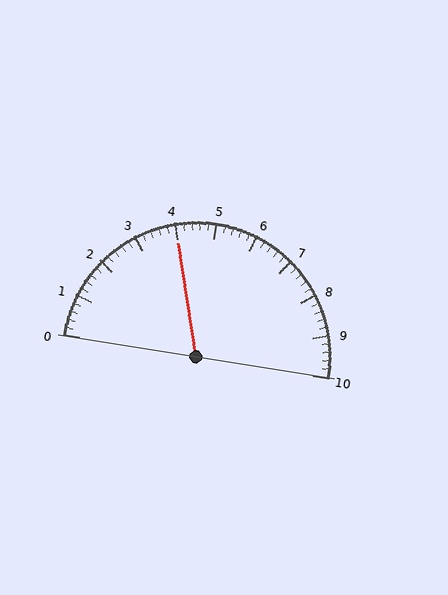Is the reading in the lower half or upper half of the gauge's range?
The reading is in the lower half of the range (0 to 10).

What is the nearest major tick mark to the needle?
The nearest major tick mark is 4.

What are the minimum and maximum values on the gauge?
The gauge ranges from 0 to 10.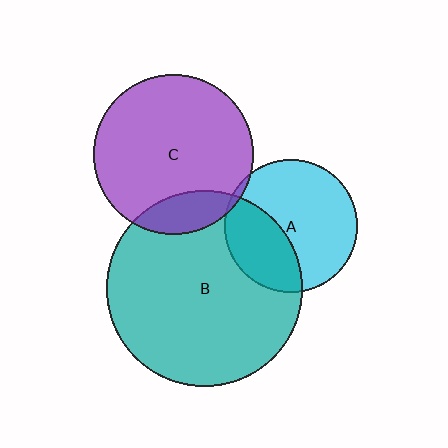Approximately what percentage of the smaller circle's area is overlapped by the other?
Approximately 35%.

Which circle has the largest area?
Circle B (teal).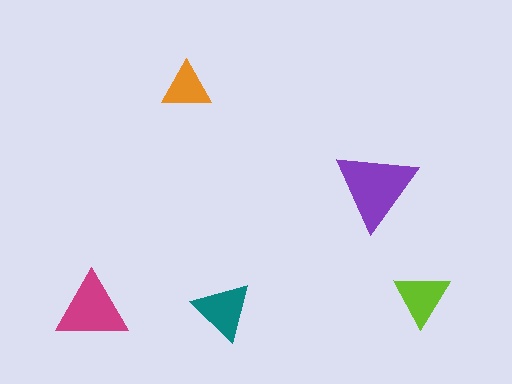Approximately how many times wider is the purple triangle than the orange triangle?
About 1.5 times wider.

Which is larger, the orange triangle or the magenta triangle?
The magenta one.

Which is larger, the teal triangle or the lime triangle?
The teal one.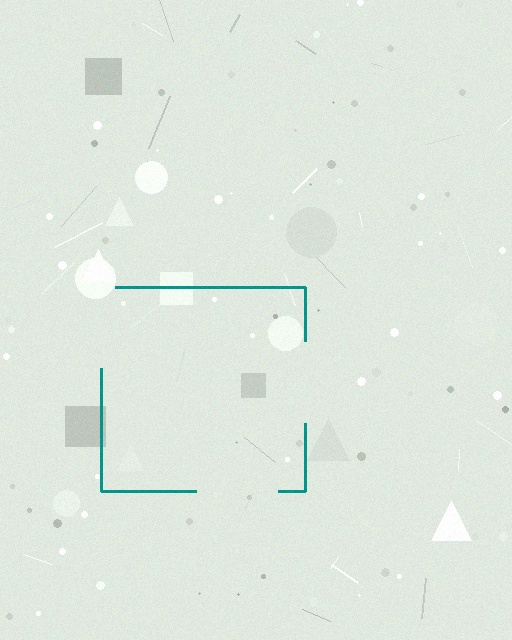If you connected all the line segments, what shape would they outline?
They would outline a square.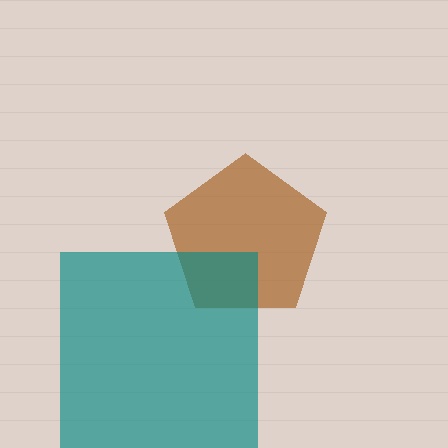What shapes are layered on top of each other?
The layered shapes are: a brown pentagon, a teal square.